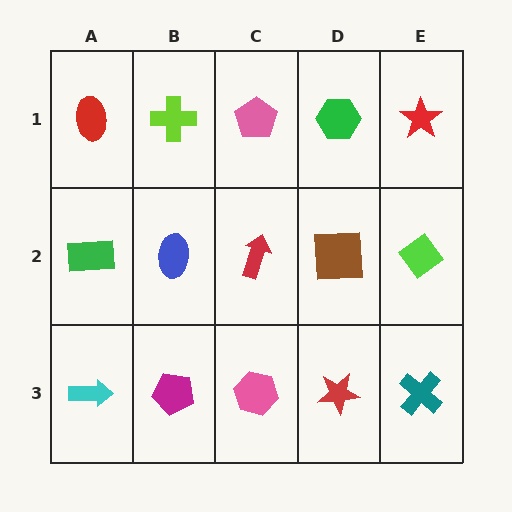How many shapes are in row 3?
5 shapes.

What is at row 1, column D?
A green hexagon.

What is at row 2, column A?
A green rectangle.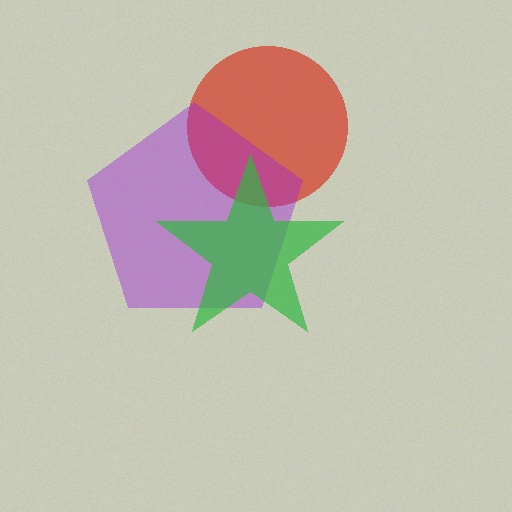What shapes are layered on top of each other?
The layered shapes are: a red circle, a purple pentagon, a green star.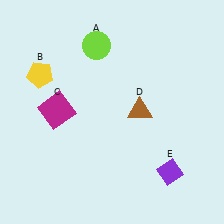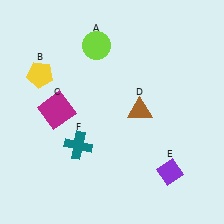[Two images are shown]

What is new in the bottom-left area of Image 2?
A teal cross (F) was added in the bottom-left area of Image 2.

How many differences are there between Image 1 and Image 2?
There is 1 difference between the two images.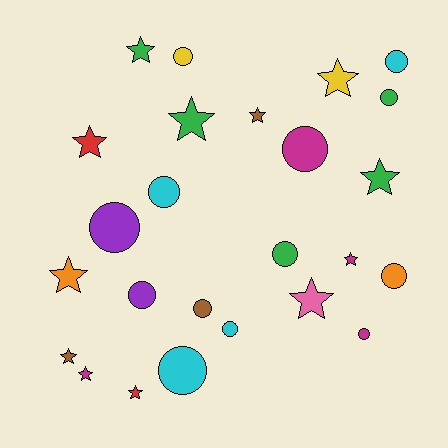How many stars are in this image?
There are 12 stars.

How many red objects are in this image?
There are 2 red objects.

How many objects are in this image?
There are 25 objects.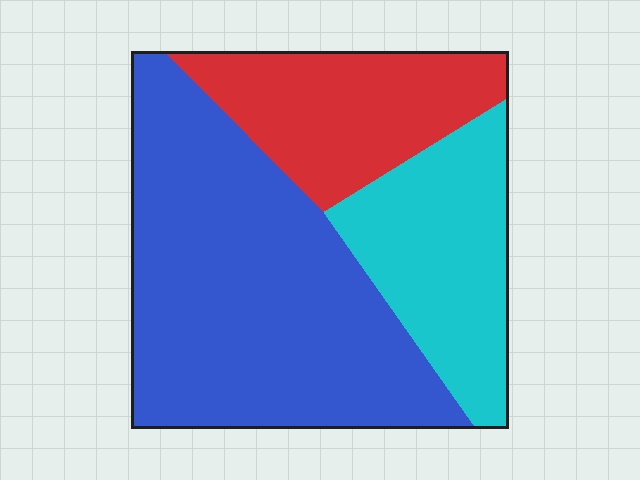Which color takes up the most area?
Blue, at roughly 55%.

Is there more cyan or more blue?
Blue.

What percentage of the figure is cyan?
Cyan takes up about one quarter (1/4) of the figure.